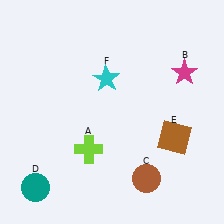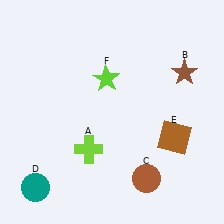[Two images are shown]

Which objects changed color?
B changed from magenta to brown. F changed from cyan to lime.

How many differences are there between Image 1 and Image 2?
There are 2 differences between the two images.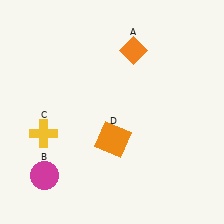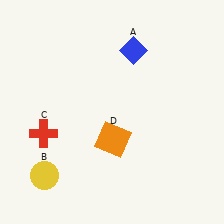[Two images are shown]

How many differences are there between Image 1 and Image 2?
There are 3 differences between the two images.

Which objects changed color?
A changed from orange to blue. B changed from magenta to yellow. C changed from yellow to red.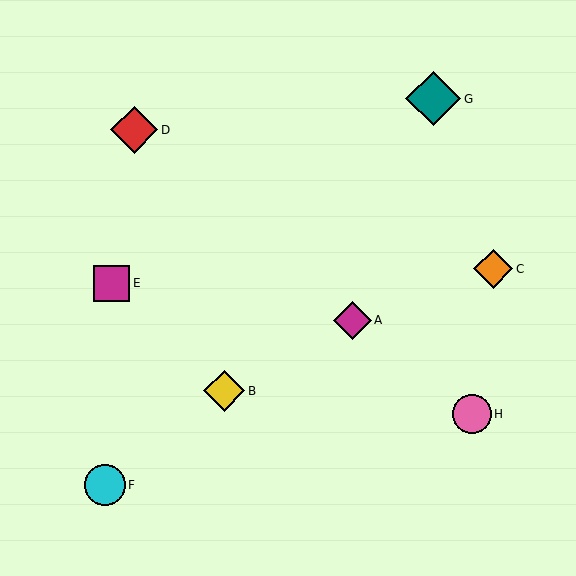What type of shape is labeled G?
Shape G is a teal diamond.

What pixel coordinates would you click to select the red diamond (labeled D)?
Click at (134, 130) to select the red diamond D.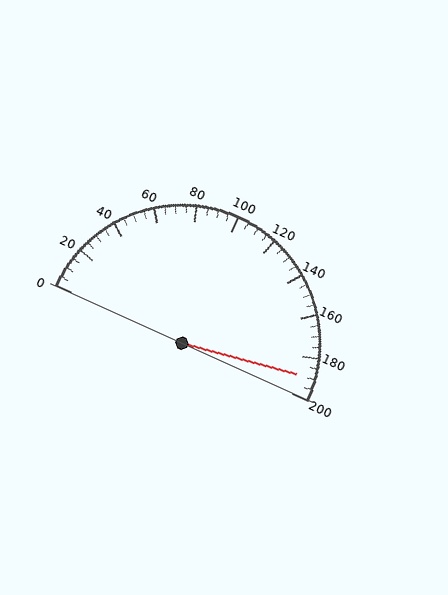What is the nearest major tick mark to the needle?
The nearest major tick mark is 200.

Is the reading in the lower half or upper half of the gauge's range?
The reading is in the upper half of the range (0 to 200).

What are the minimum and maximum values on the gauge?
The gauge ranges from 0 to 200.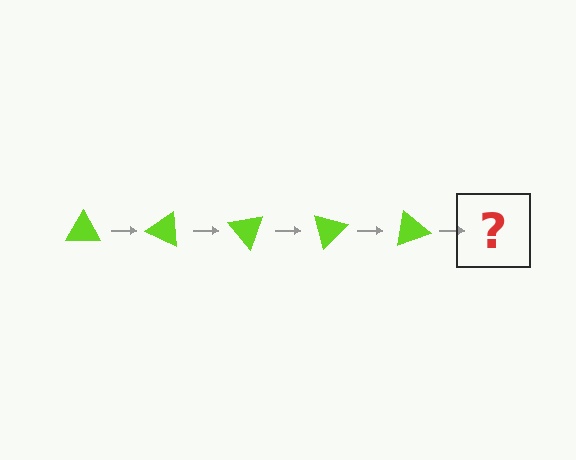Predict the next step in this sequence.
The next step is a lime triangle rotated 125 degrees.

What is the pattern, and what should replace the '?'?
The pattern is that the triangle rotates 25 degrees each step. The '?' should be a lime triangle rotated 125 degrees.